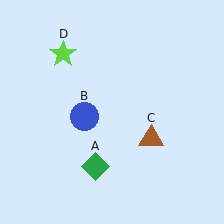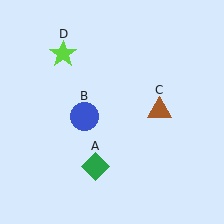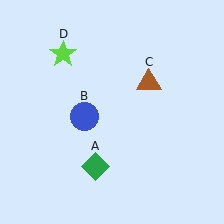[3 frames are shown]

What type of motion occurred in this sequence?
The brown triangle (object C) rotated counterclockwise around the center of the scene.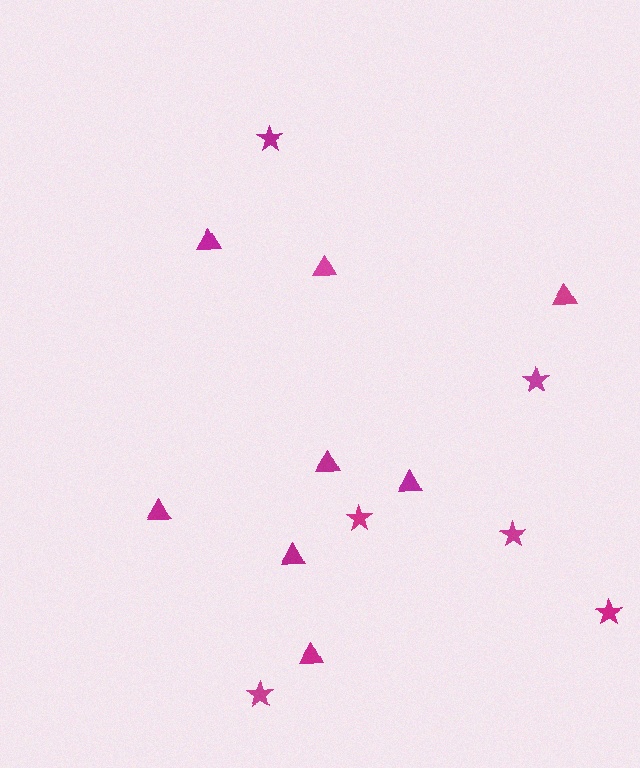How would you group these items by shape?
There are 2 groups: one group of stars (6) and one group of triangles (8).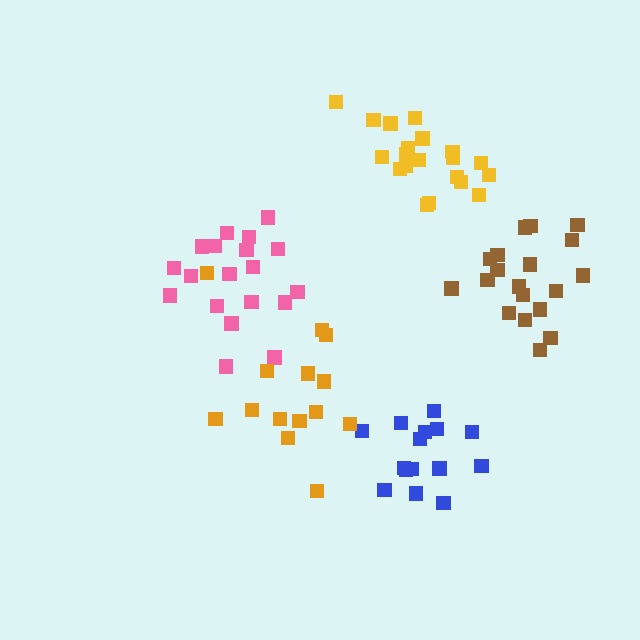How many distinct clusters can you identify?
There are 5 distinct clusters.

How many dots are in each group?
Group 1: 20 dots, Group 2: 19 dots, Group 3: 15 dots, Group 4: 19 dots, Group 5: 14 dots (87 total).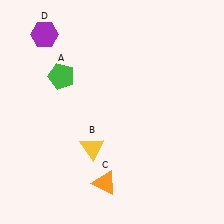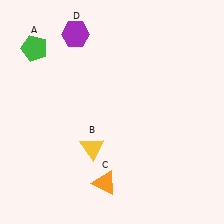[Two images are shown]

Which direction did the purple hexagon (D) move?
The purple hexagon (D) moved right.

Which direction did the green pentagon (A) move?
The green pentagon (A) moved up.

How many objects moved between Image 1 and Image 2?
2 objects moved between the two images.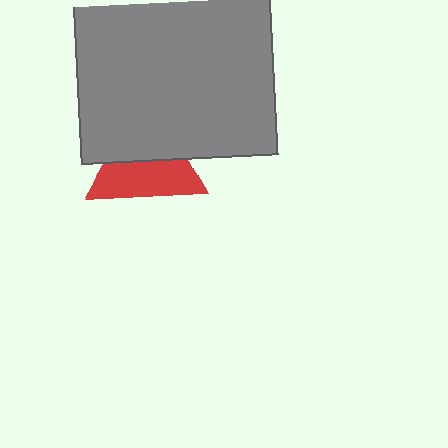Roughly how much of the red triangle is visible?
About half of it is visible (roughly 55%).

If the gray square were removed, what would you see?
You would see the complete red triangle.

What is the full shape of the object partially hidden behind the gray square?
The partially hidden object is a red triangle.